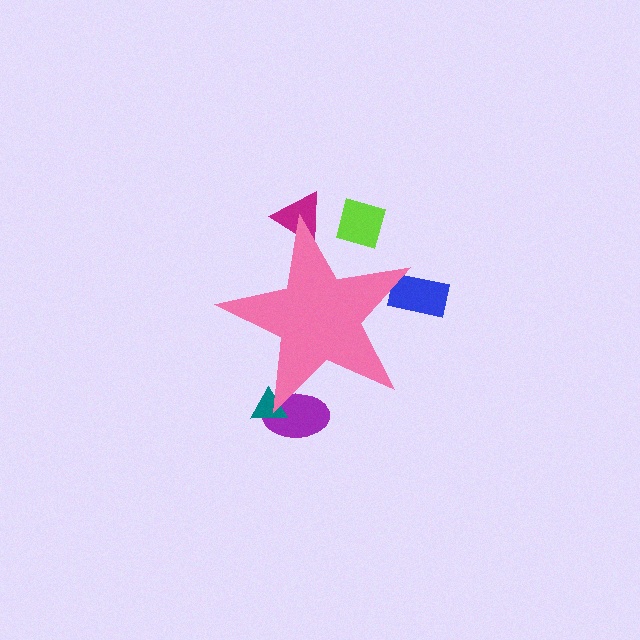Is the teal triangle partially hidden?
Yes, the teal triangle is partially hidden behind the pink star.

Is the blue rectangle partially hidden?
Yes, the blue rectangle is partially hidden behind the pink star.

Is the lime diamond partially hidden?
Yes, the lime diamond is partially hidden behind the pink star.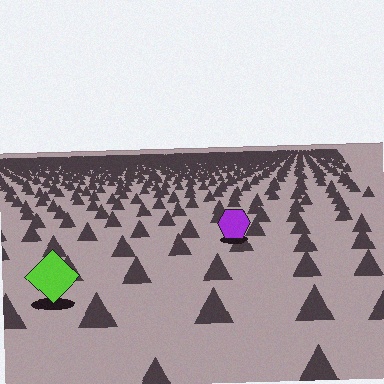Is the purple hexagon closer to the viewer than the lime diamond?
No. The lime diamond is closer — you can tell from the texture gradient: the ground texture is coarser near it.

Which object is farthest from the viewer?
The purple hexagon is farthest from the viewer. It appears smaller and the ground texture around it is denser.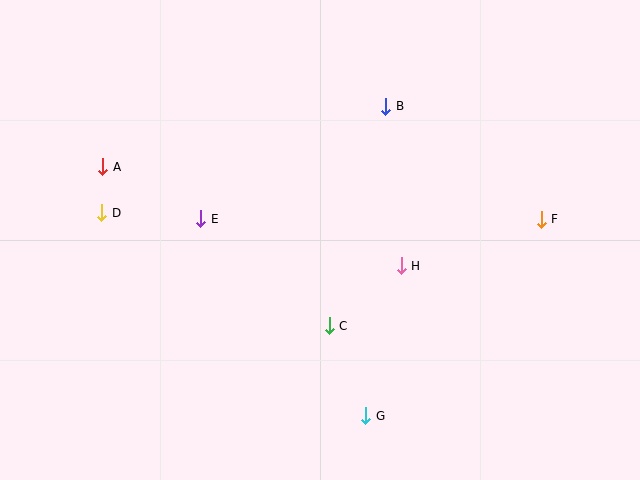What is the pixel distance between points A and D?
The distance between A and D is 46 pixels.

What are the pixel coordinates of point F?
Point F is at (541, 219).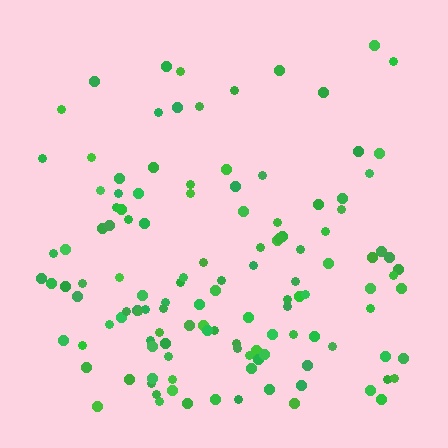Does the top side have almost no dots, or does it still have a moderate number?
Still a moderate number, just noticeably fewer than the bottom.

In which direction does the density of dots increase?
From top to bottom, with the bottom side densest.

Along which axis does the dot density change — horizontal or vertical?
Vertical.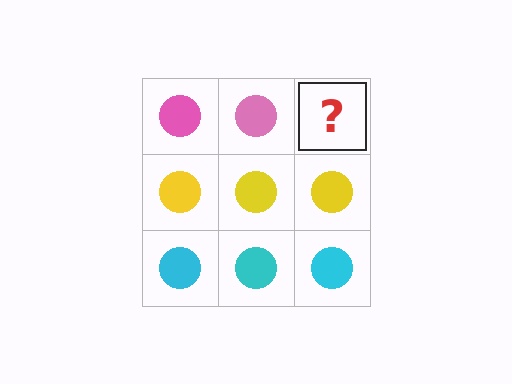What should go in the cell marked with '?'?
The missing cell should contain a pink circle.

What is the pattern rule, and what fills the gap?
The rule is that each row has a consistent color. The gap should be filled with a pink circle.